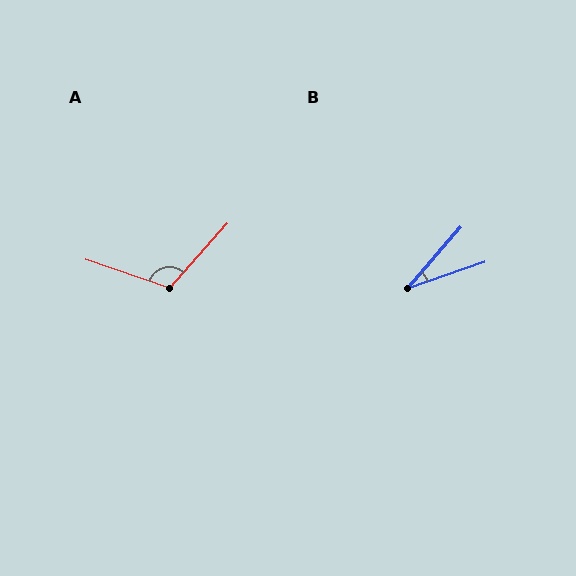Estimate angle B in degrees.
Approximately 30 degrees.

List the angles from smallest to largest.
B (30°), A (113°).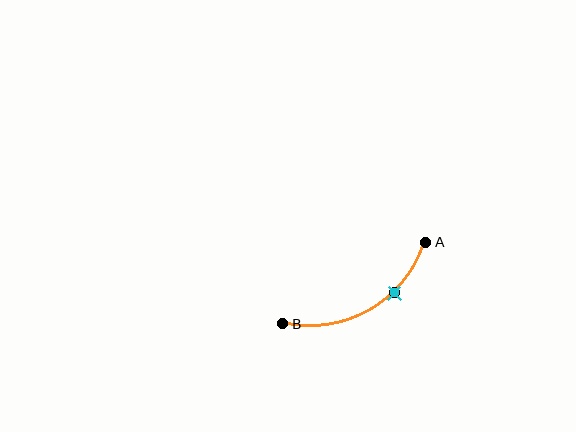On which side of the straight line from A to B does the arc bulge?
The arc bulges below the straight line connecting A and B.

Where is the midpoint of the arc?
The arc midpoint is the point on the curve farthest from the straight line joining A and B. It sits below that line.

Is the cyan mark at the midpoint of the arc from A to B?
No. The cyan mark lies on the arc but is closer to endpoint A. The arc midpoint would be at the point on the curve equidistant along the arc from both A and B.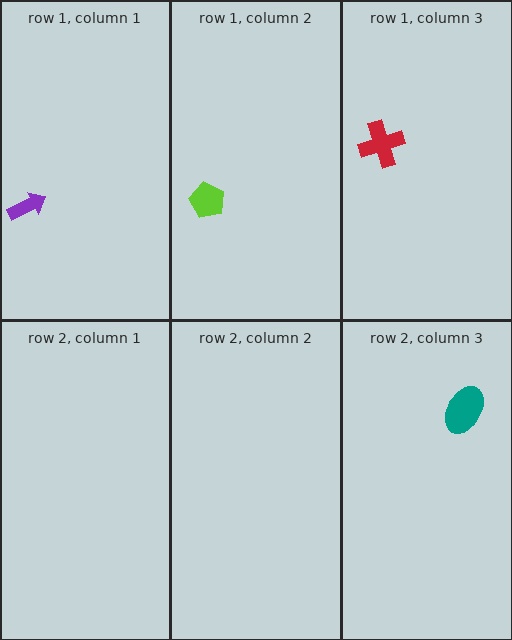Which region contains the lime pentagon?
The row 1, column 2 region.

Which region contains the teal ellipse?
The row 2, column 3 region.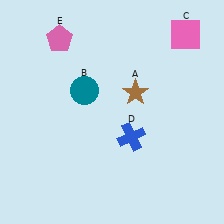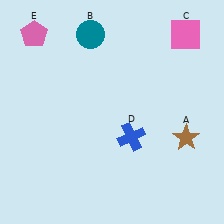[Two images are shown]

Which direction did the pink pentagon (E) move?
The pink pentagon (E) moved left.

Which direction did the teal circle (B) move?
The teal circle (B) moved up.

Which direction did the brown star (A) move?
The brown star (A) moved right.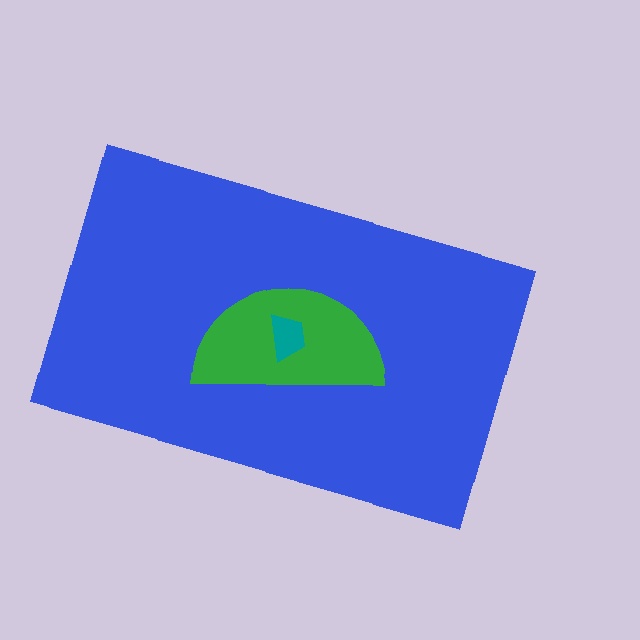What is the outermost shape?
The blue rectangle.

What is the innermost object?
The teal trapezoid.